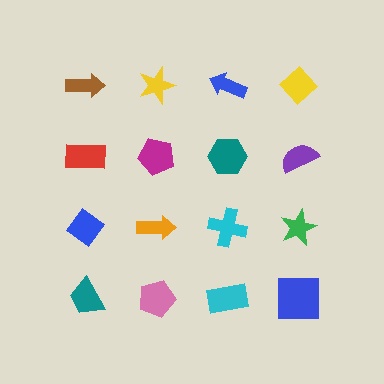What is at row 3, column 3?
A cyan cross.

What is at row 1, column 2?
A yellow star.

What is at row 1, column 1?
A brown arrow.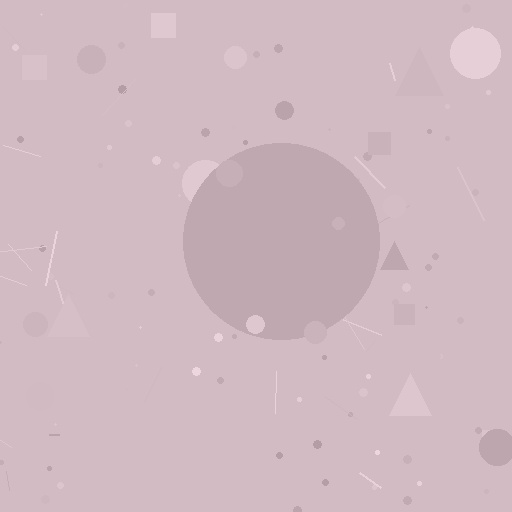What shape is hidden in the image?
A circle is hidden in the image.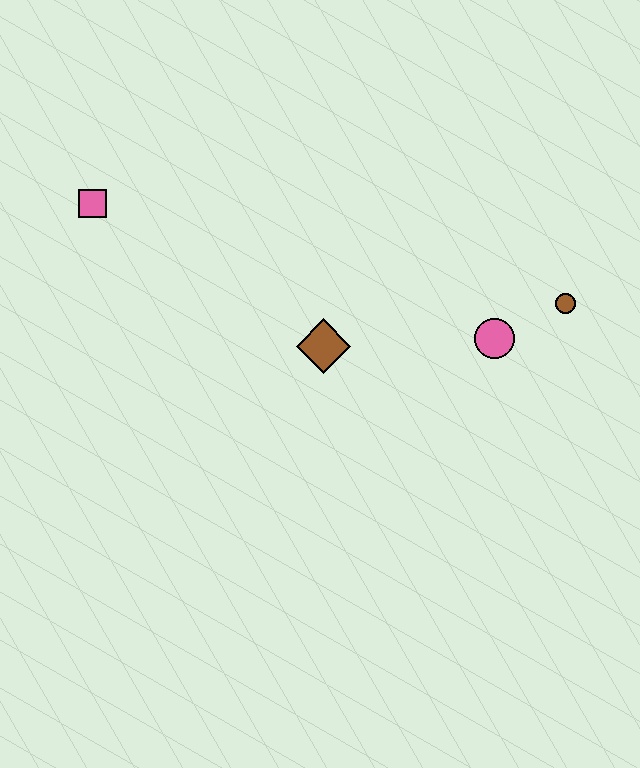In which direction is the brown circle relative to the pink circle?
The brown circle is to the right of the pink circle.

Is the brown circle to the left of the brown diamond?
No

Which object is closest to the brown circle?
The pink circle is closest to the brown circle.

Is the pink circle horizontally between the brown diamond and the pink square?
No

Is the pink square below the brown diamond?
No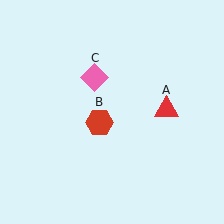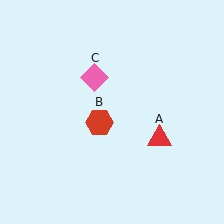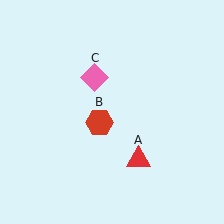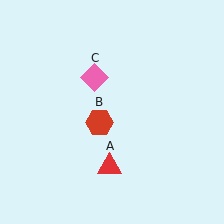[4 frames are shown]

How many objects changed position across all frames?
1 object changed position: red triangle (object A).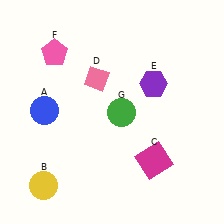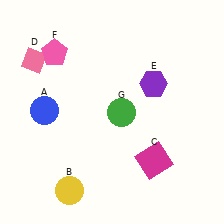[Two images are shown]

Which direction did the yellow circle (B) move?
The yellow circle (B) moved right.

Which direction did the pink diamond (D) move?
The pink diamond (D) moved left.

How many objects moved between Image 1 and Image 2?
2 objects moved between the two images.